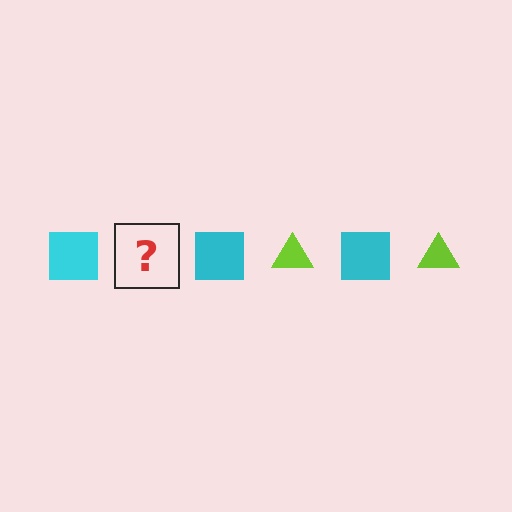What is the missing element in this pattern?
The missing element is a lime triangle.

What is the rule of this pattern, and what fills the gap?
The rule is that the pattern alternates between cyan square and lime triangle. The gap should be filled with a lime triangle.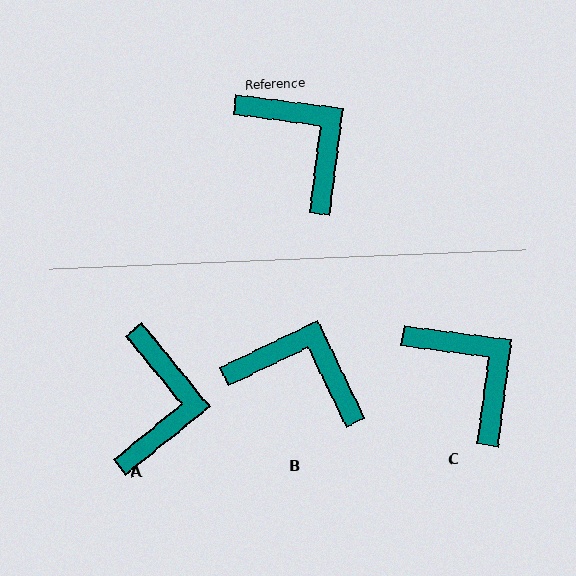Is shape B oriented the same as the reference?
No, it is off by about 33 degrees.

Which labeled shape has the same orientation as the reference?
C.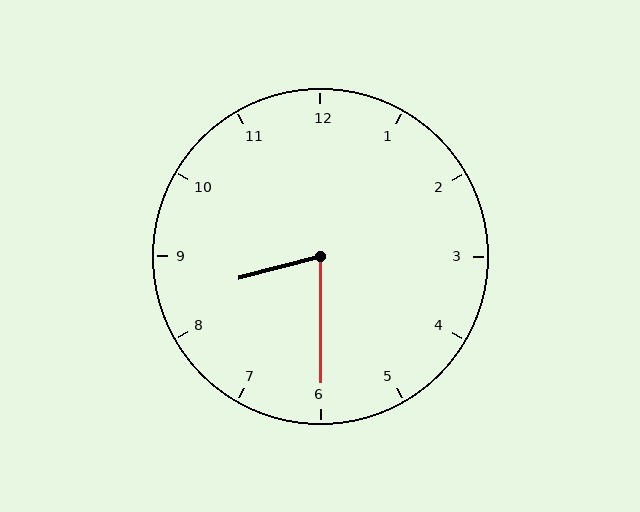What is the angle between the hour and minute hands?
Approximately 75 degrees.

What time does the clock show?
8:30.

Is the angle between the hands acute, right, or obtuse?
It is acute.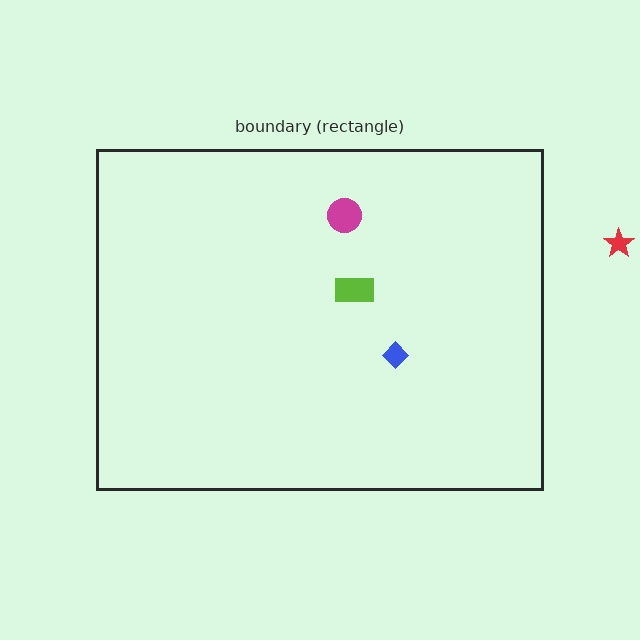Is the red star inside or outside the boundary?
Outside.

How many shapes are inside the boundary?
3 inside, 1 outside.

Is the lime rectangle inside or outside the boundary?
Inside.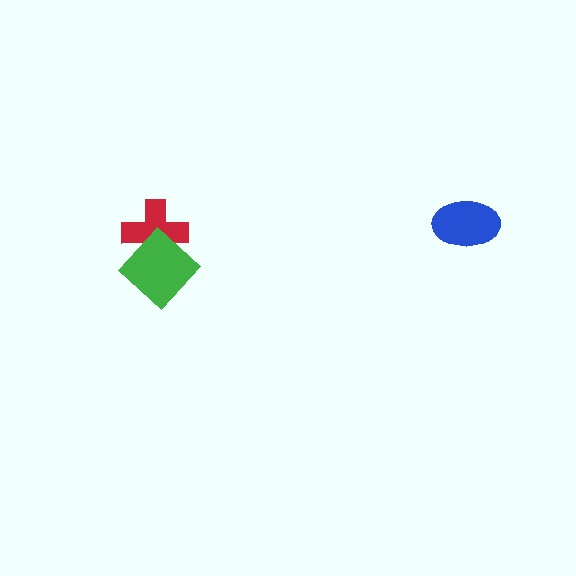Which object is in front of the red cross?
The green diamond is in front of the red cross.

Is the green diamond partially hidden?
No, no other shape covers it.